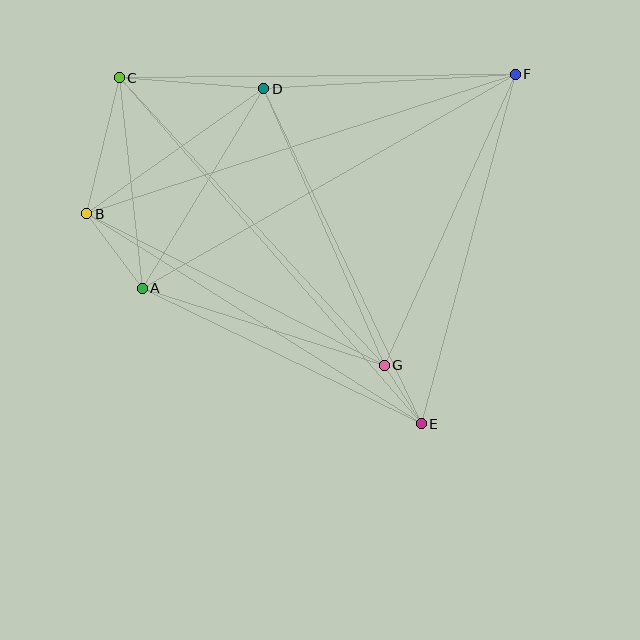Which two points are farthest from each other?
Points C and E are farthest from each other.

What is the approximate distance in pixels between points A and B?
The distance between A and B is approximately 93 pixels.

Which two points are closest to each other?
Points E and G are closest to each other.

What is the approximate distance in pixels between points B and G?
The distance between B and G is approximately 334 pixels.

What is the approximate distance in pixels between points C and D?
The distance between C and D is approximately 145 pixels.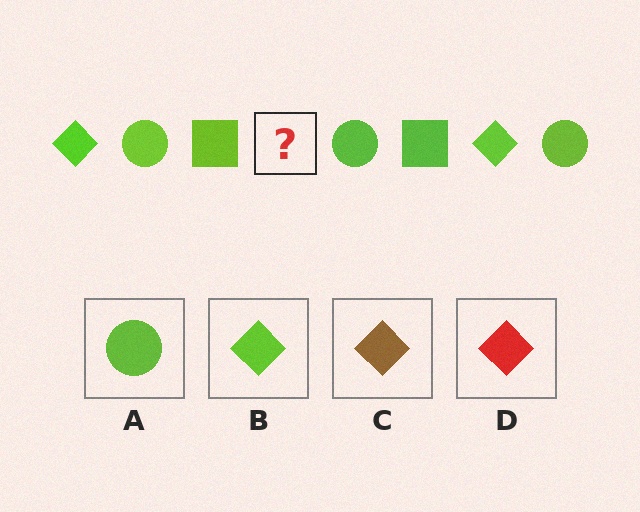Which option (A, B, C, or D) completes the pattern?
B.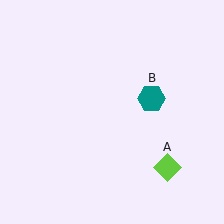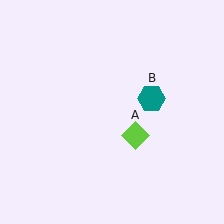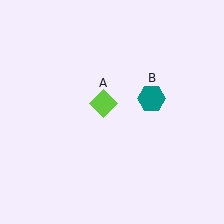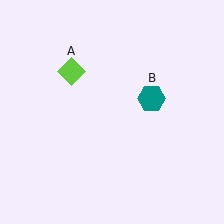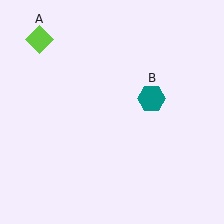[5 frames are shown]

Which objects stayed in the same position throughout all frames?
Teal hexagon (object B) remained stationary.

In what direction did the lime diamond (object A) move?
The lime diamond (object A) moved up and to the left.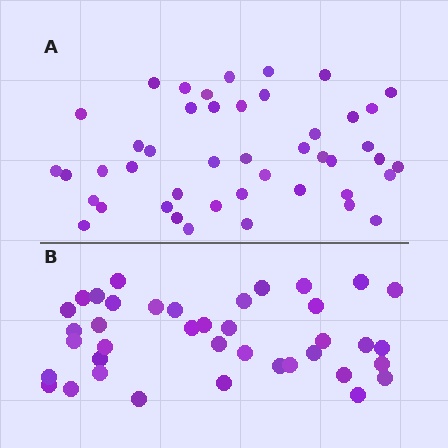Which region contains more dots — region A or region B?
Region A (the top region) has more dots.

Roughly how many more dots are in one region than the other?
Region A has about 6 more dots than region B.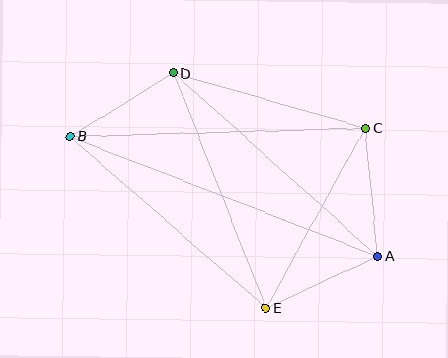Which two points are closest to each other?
Points B and D are closest to each other.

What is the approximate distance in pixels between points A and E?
The distance between A and E is approximately 123 pixels.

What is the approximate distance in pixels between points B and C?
The distance between B and C is approximately 295 pixels.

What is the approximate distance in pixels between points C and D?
The distance between C and D is approximately 200 pixels.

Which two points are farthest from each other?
Points A and B are farthest from each other.